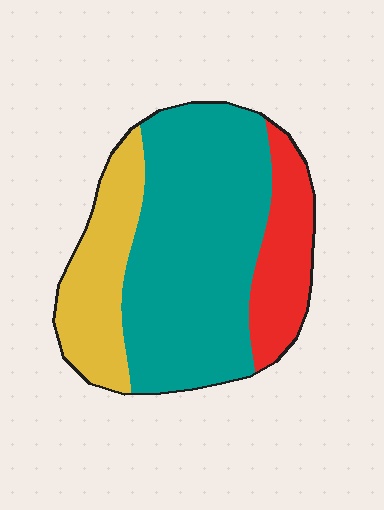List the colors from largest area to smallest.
From largest to smallest: teal, yellow, red.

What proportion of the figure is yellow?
Yellow covers 23% of the figure.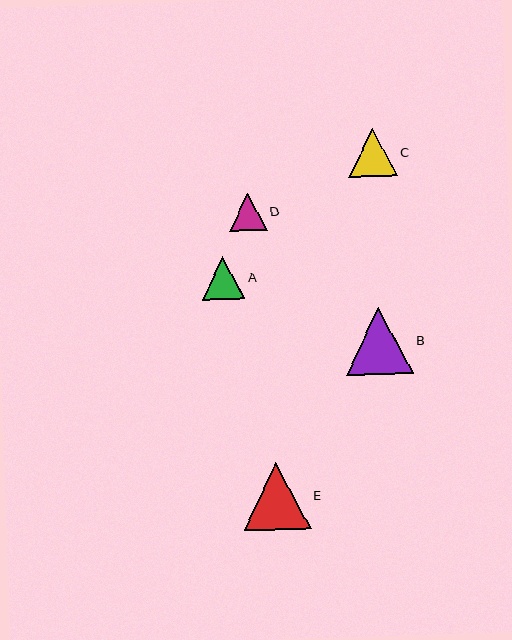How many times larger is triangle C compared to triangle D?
Triangle C is approximately 1.3 times the size of triangle D.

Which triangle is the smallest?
Triangle D is the smallest with a size of approximately 38 pixels.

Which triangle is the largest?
Triangle B is the largest with a size of approximately 67 pixels.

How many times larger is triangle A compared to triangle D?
Triangle A is approximately 1.1 times the size of triangle D.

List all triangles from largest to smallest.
From largest to smallest: B, E, C, A, D.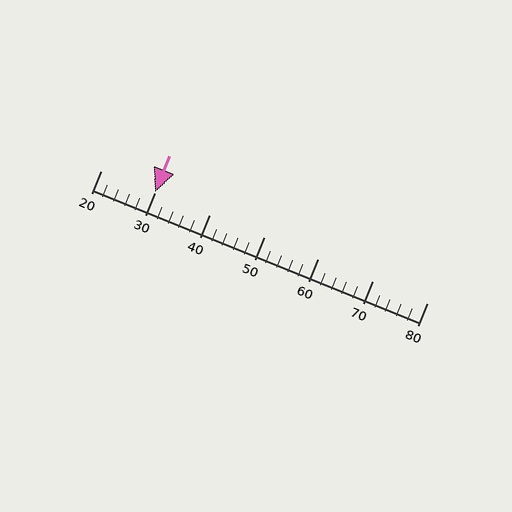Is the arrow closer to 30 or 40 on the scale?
The arrow is closer to 30.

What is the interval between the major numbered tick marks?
The major tick marks are spaced 10 units apart.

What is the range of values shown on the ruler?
The ruler shows values from 20 to 80.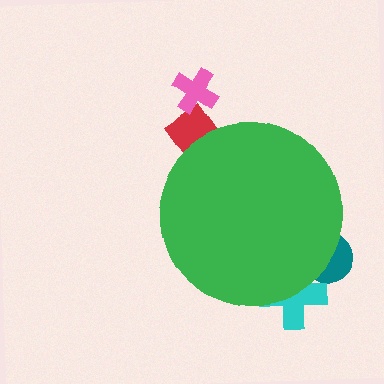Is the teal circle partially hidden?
Yes, the teal circle is partially hidden behind the green circle.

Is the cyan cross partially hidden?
Yes, the cyan cross is partially hidden behind the green circle.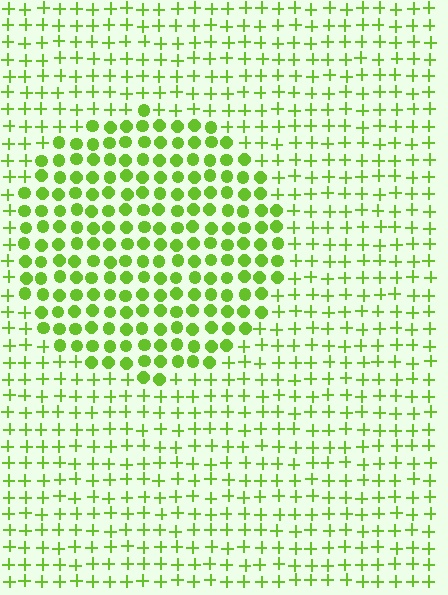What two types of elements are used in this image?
The image uses circles inside the circle region and plus signs outside it.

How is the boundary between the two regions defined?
The boundary is defined by a change in element shape: circles inside vs. plus signs outside. All elements share the same color and spacing.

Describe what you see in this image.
The image is filled with small lime elements arranged in a uniform grid. A circle-shaped region contains circles, while the surrounding area contains plus signs. The boundary is defined purely by the change in element shape.